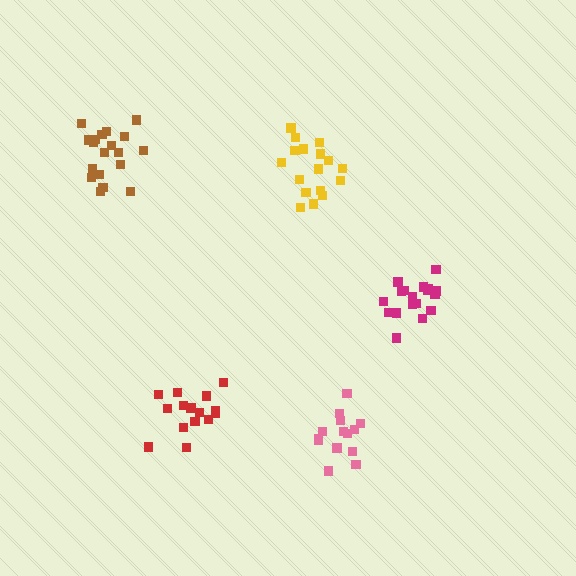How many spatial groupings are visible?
There are 5 spatial groupings.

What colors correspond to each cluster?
The clusters are colored: pink, brown, yellow, magenta, red.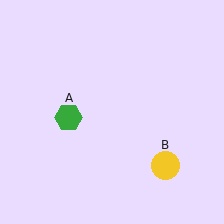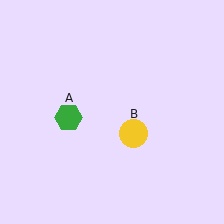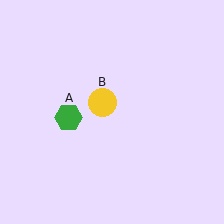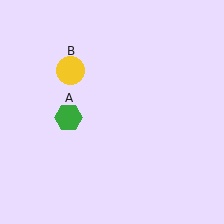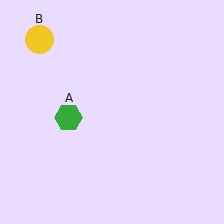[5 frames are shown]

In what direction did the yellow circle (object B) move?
The yellow circle (object B) moved up and to the left.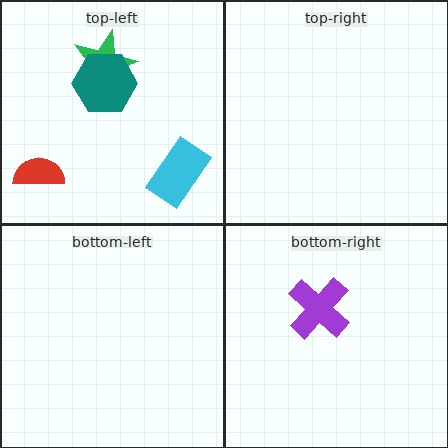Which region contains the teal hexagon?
The top-left region.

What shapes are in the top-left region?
The red semicircle, the green star, the cyan rectangle, the teal hexagon.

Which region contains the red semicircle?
The top-left region.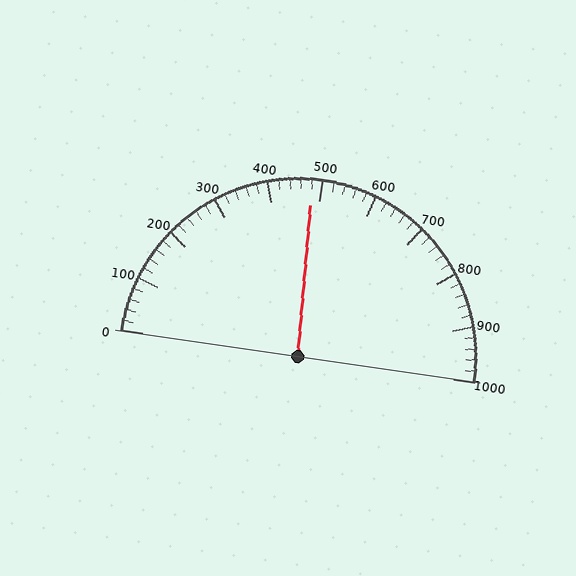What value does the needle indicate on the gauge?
The needle indicates approximately 480.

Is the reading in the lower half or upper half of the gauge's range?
The reading is in the lower half of the range (0 to 1000).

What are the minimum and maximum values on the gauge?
The gauge ranges from 0 to 1000.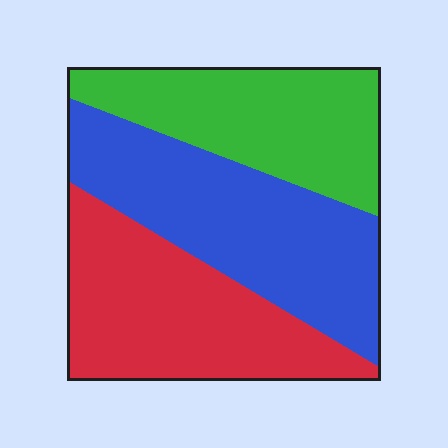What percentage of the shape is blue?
Blue takes up about three eighths (3/8) of the shape.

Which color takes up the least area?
Green, at roughly 30%.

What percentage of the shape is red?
Red takes up about one third (1/3) of the shape.